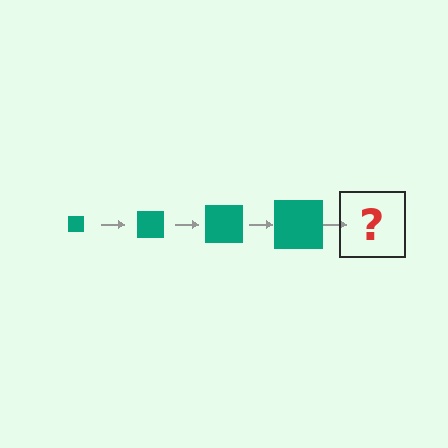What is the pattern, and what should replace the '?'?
The pattern is that the square gets progressively larger each step. The '?' should be a teal square, larger than the previous one.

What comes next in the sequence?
The next element should be a teal square, larger than the previous one.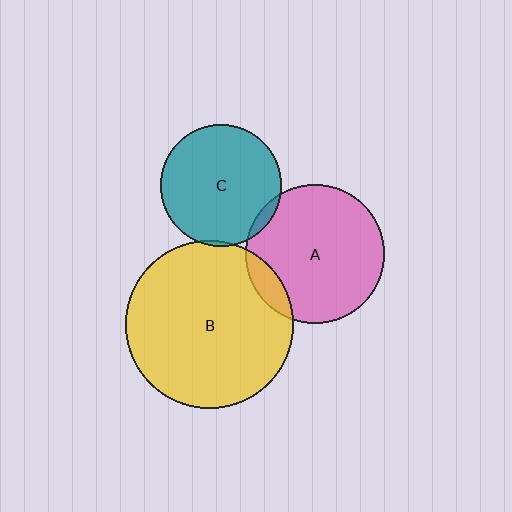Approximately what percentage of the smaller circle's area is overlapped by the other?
Approximately 10%.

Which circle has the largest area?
Circle B (yellow).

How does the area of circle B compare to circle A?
Approximately 1.5 times.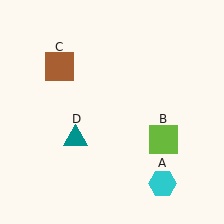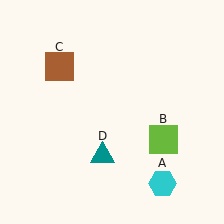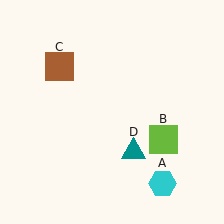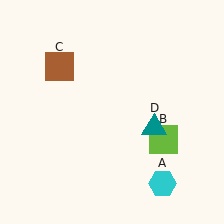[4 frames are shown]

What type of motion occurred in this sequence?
The teal triangle (object D) rotated counterclockwise around the center of the scene.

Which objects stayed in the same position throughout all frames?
Cyan hexagon (object A) and lime square (object B) and brown square (object C) remained stationary.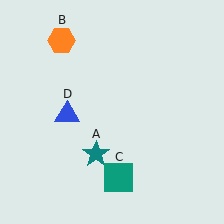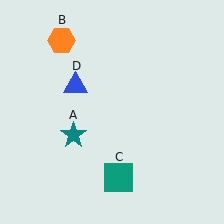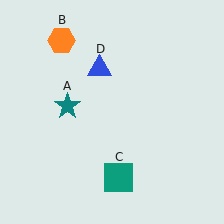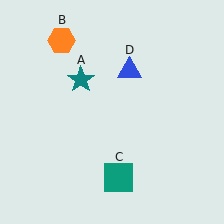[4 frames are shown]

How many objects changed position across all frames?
2 objects changed position: teal star (object A), blue triangle (object D).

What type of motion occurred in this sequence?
The teal star (object A), blue triangle (object D) rotated clockwise around the center of the scene.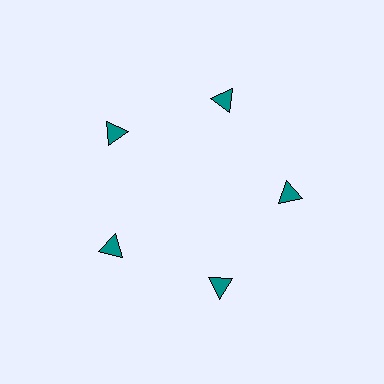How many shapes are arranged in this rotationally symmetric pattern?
There are 5 shapes, arranged in 5 groups of 1.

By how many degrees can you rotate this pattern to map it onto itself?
The pattern maps onto itself every 72 degrees of rotation.